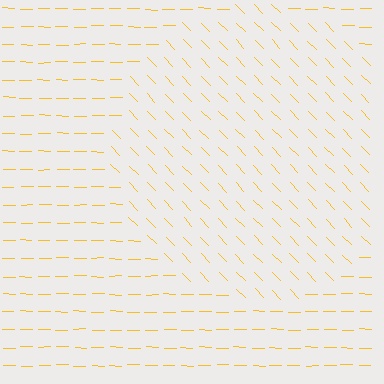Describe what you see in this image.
The image is filled with small yellow line segments. A circle region in the image has lines oriented differently from the surrounding lines, creating a visible texture boundary.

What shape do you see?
I see a circle.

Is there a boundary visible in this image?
Yes, there is a texture boundary formed by a change in line orientation.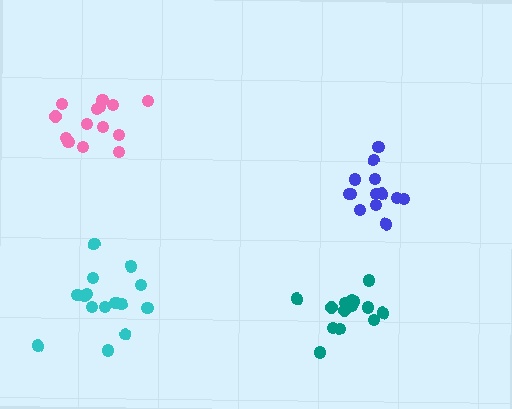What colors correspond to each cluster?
The clusters are colored: pink, blue, teal, cyan.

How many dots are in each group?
Group 1: 14 dots, Group 2: 13 dots, Group 3: 14 dots, Group 4: 16 dots (57 total).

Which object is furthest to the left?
The pink cluster is leftmost.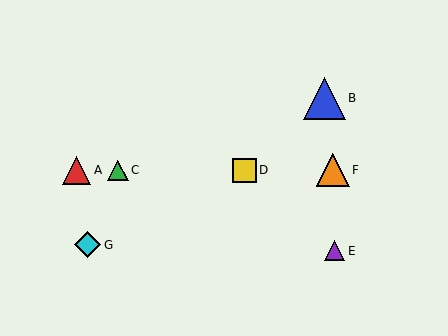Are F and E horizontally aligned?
No, F is at y≈170 and E is at y≈251.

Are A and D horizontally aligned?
Yes, both are at y≈170.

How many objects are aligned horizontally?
4 objects (A, C, D, F) are aligned horizontally.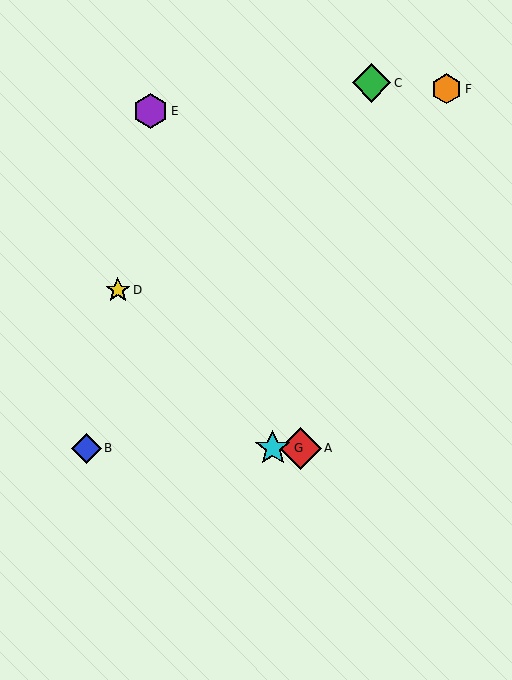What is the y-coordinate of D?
Object D is at y≈290.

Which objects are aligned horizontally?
Objects A, B, G are aligned horizontally.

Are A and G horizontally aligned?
Yes, both are at y≈448.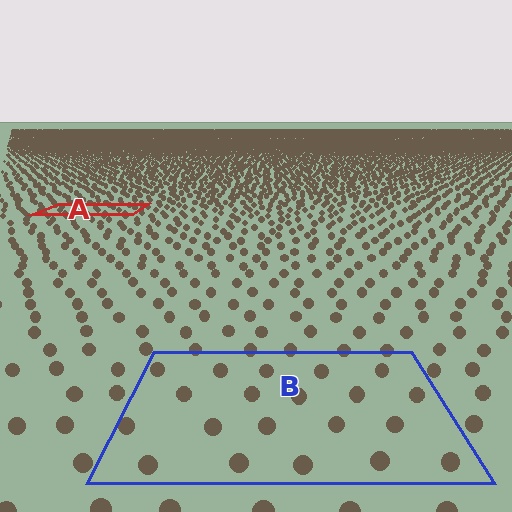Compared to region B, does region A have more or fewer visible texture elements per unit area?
Region A has more texture elements per unit area — they are packed more densely because it is farther away.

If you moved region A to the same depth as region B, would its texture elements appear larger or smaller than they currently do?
They would appear larger. At a closer depth, the same texture elements are projected at a bigger on-screen size.